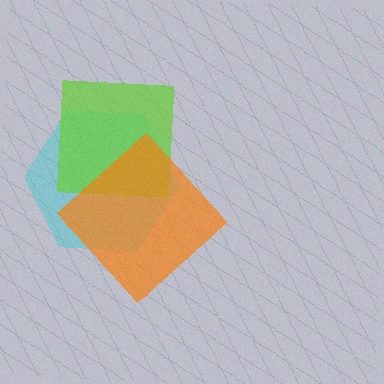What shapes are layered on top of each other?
The layered shapes are: a cyan hexagon, a lime square, an orange diamond.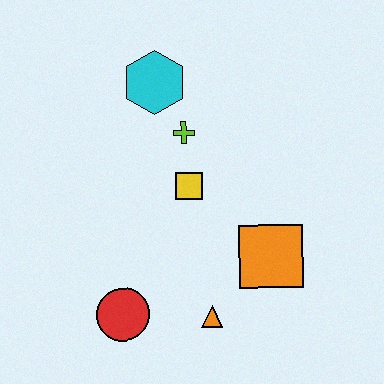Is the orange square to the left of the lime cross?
No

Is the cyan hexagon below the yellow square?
No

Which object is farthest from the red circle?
The cyan hexagon is farthest from the red circle.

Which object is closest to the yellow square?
The lime cross is closest to the yellow square.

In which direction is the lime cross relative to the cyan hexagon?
The lime cross is below the cyan hexagon.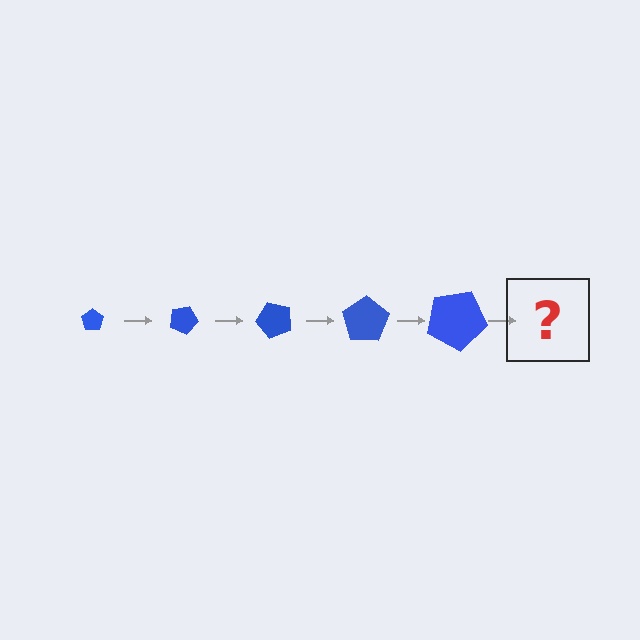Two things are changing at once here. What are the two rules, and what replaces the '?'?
The two rules are that the pentagon grows larger each step and it rotates 25 degrees each step. The '?' should be a pentagon, larger than the previous one and rotated 125 degrees from the start.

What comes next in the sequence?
The next element should be a pentagon, larger than the previous one and rotated 125 degrees from the start.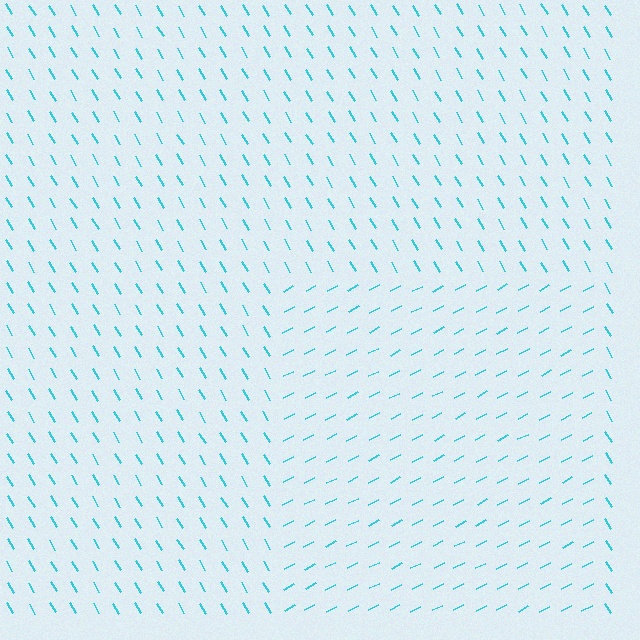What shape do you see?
I see a rectangle.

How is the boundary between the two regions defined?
The boundary is defined purely by a change in line orientation (approximately 86 degrees difference). All lines are the same color and thickness.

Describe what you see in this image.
The image is filled with small cyan line segments. A rectangle region in the image has lines oriented differently from the surrounding lines, creating a visible texture boundary.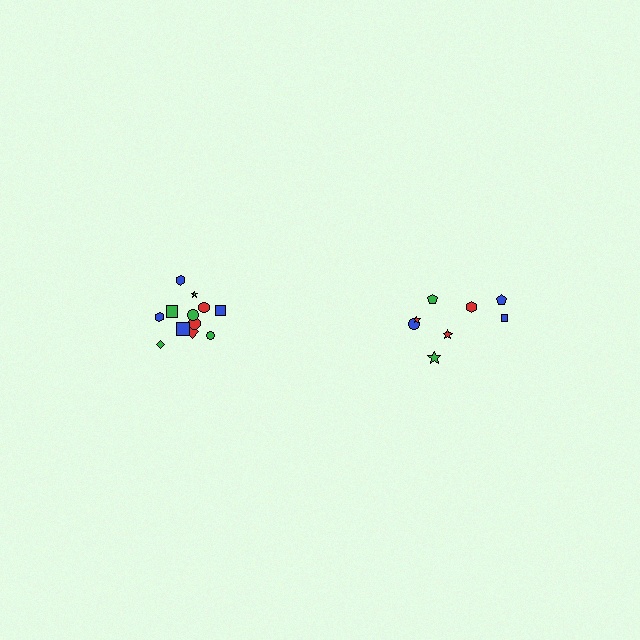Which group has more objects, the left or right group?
The left group.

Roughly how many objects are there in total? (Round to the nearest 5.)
Roughly 20 objects in total.